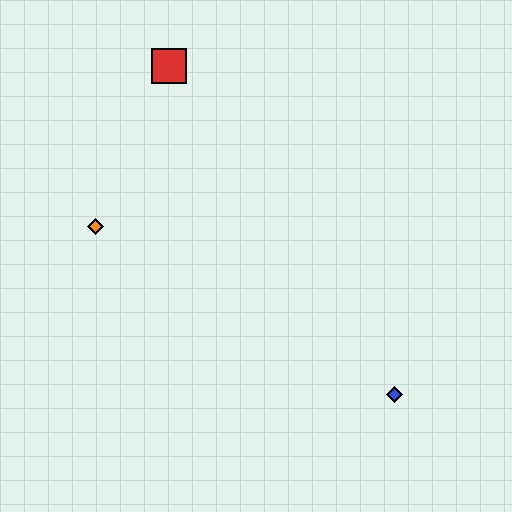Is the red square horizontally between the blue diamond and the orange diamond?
Yes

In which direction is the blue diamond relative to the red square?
The blue diamond is below the red square.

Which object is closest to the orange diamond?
The red square is closest to the orange diamond.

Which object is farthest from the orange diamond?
The blue diamond is farthest from the orange diamond.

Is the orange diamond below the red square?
Yes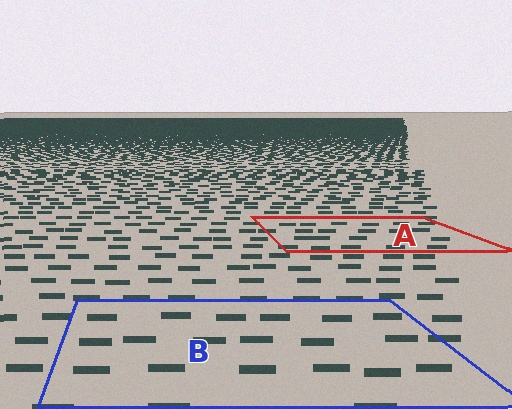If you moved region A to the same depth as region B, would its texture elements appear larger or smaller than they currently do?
They would appear larger. At a closer depth, the same texture elements are projected at a bigger on-screen size.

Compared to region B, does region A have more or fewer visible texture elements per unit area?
Region A has more texture elements per unit area — they are packed more densely because it is farther away.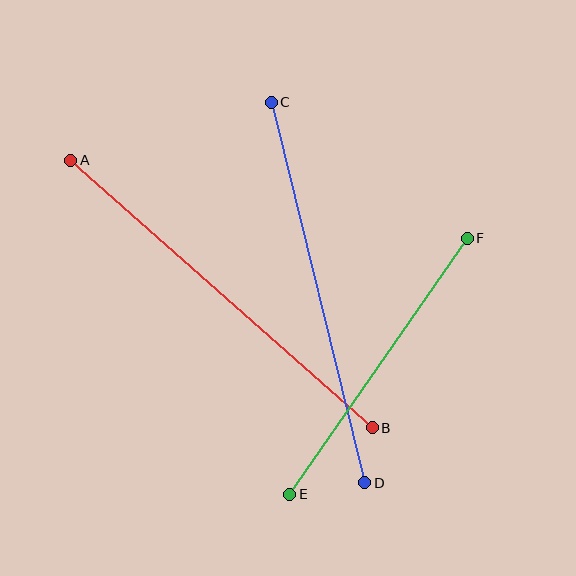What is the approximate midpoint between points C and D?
The midpoint is at approximately (318, 292) pixels.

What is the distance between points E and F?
The distance is approximately 312 pixels.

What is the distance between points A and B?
The distance is approximately 403 pixels.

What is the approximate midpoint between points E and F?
The midpoint is at approximately (379, 366) pixels.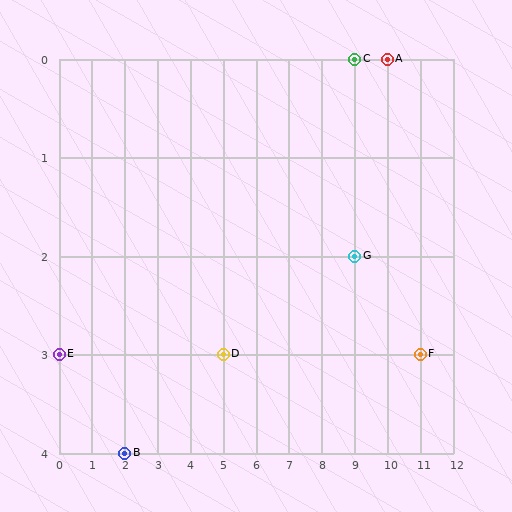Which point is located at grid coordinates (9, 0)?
Point C is at (9, 0).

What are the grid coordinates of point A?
Point A is at grid coordinates (10, 0).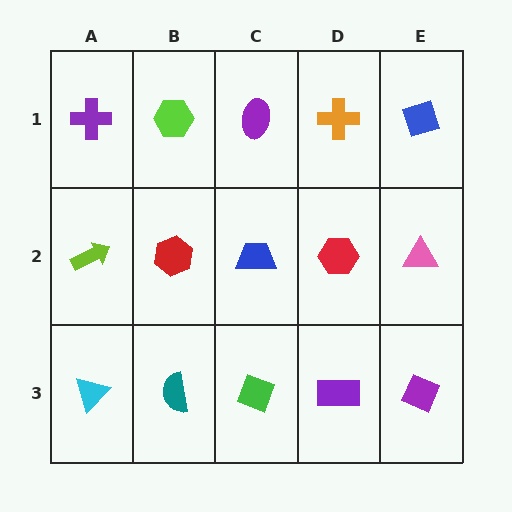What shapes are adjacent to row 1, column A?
A lime arrow (row 2, column A), a lime hexagon (row 1, column B).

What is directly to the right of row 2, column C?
A red hexagon.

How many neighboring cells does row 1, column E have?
2.